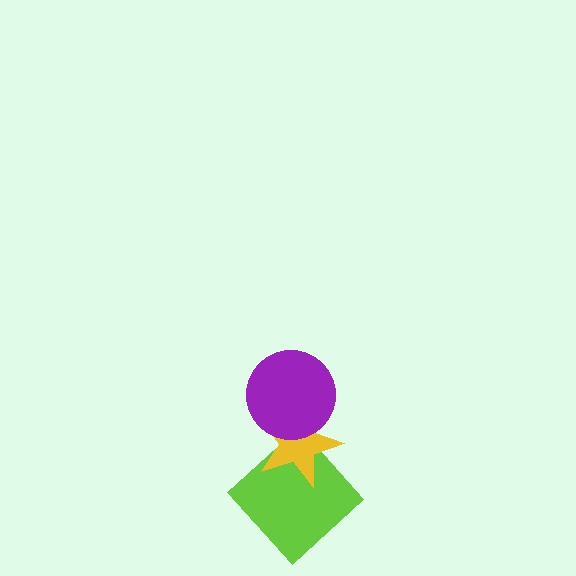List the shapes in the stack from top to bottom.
From top to bottom: the purple circle, the yellow star, the lime diamond.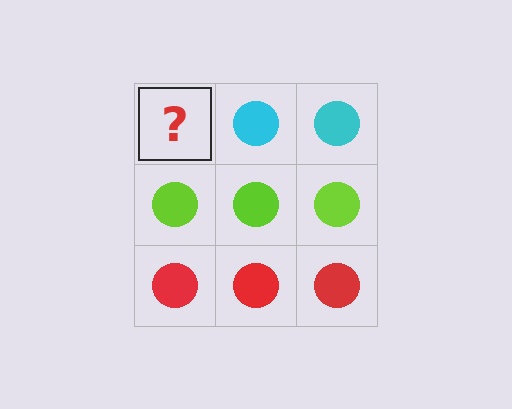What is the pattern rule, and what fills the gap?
The rule is that each row has a consistent color. The gap should be filled with a cyan circle.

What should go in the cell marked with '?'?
The missing cell should contain a cyan circle.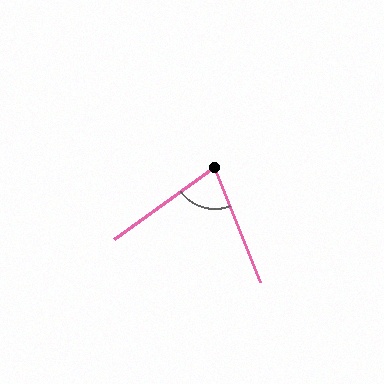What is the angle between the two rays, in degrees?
Approximately 76 degrees.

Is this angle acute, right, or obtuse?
It is acute.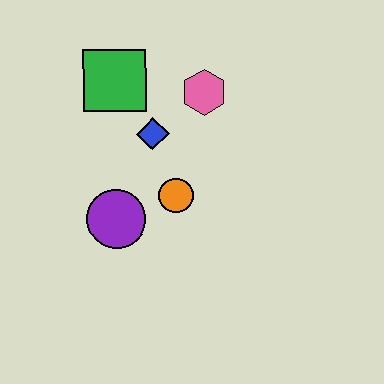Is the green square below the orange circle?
No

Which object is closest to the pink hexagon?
The blue diamond is closest to the pink hexagon.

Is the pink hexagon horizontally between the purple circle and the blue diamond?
No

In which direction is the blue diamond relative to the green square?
The blue diamond is below the green square.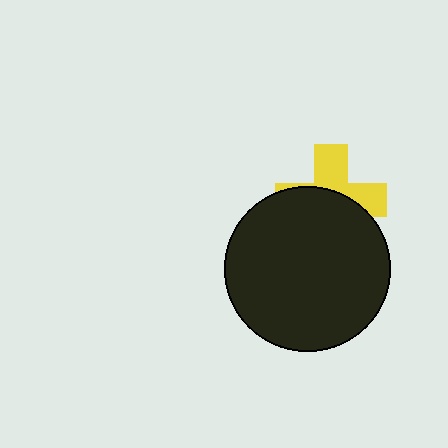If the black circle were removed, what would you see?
You would see the complete yellow cross.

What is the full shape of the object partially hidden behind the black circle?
The partially hidden object is a yellow cross.